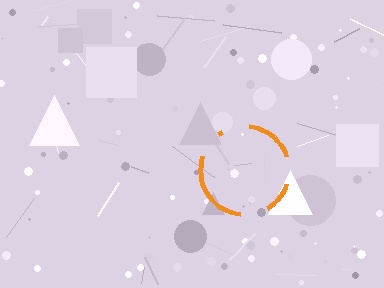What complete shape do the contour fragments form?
The contour fragments form a circle.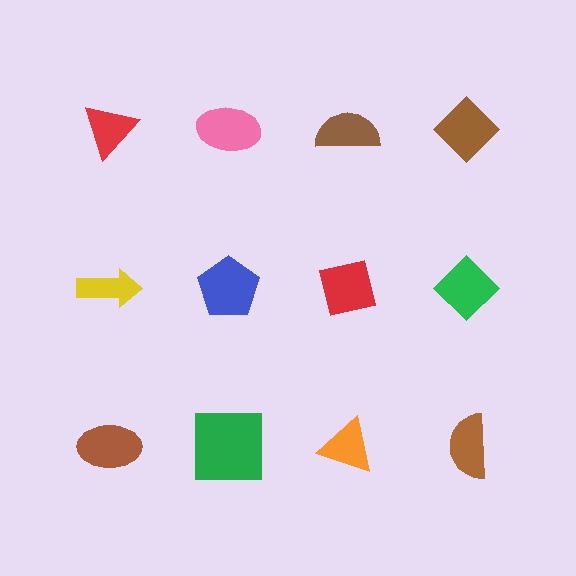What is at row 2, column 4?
A green diamond.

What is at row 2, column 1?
A yellow arrow.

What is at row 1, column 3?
A brown semicircle.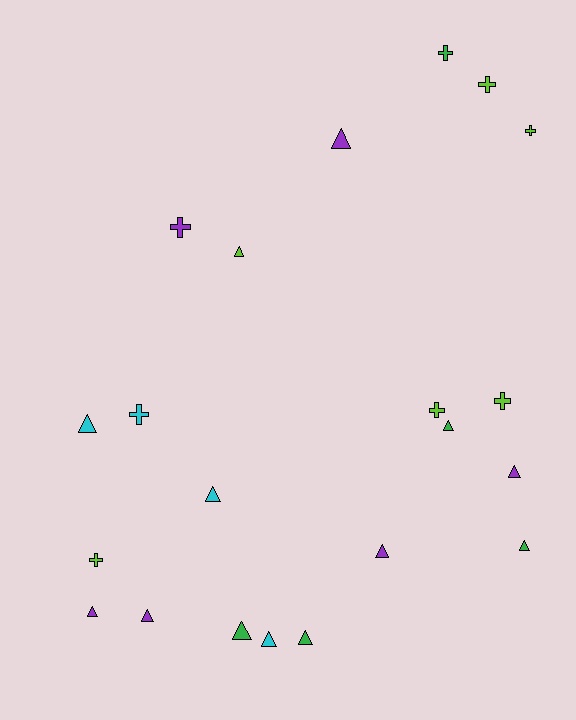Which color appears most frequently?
Lime, with 6 objects.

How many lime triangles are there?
There is 1 lime triangle.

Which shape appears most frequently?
Triangle, with 13 objects.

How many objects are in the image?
There are 21 objects.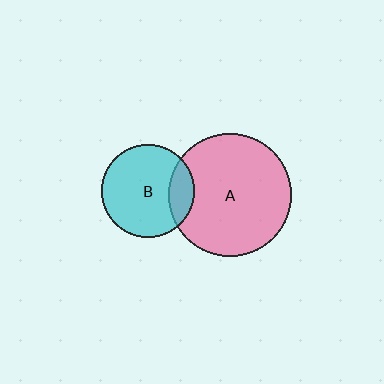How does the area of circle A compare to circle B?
Approximately 1.8 times.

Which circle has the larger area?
Circle A (pink).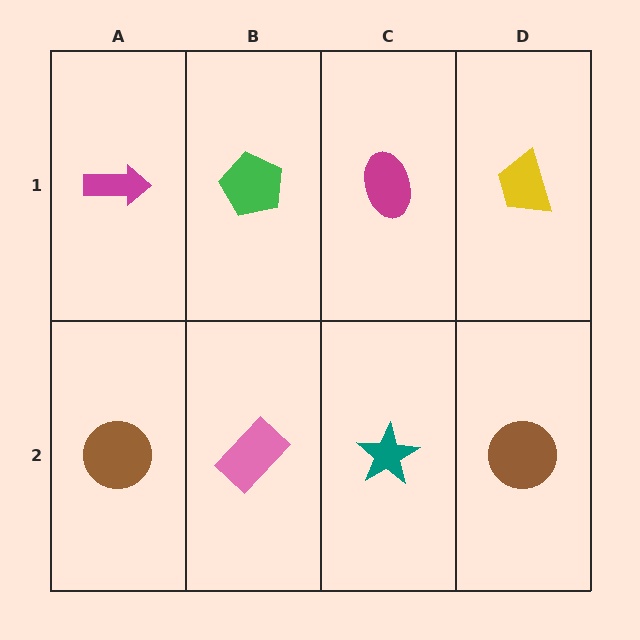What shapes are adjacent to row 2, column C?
A magenta ellipse (row 1, column C), a pink rectangle (row 2, column B), a brown circle (row 2, column D).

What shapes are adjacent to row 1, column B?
A pink rectangle (row 2, column B), a magenta arrow (row 1, column A), a magenta ellipse (row 1, column C).